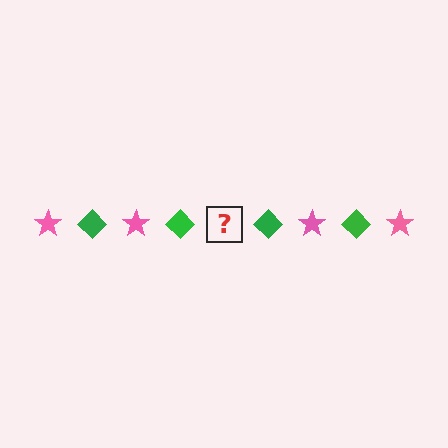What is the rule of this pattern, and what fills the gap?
The rule is that the pattern alternates between pink star and green diamond. The gap should be filled with a pink star.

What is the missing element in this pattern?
The missing element is a pink star.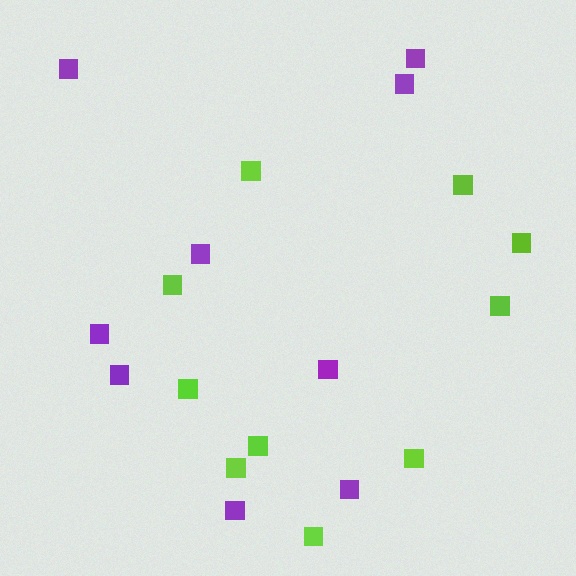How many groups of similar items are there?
There are 2 groups: one group of purple squares (9) and one group of lime squares (10).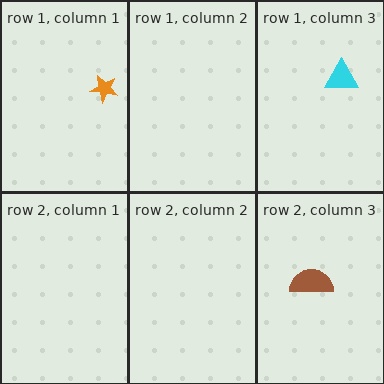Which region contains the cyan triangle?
The row 1, column 3 region.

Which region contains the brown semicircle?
The row 2, column 3 region.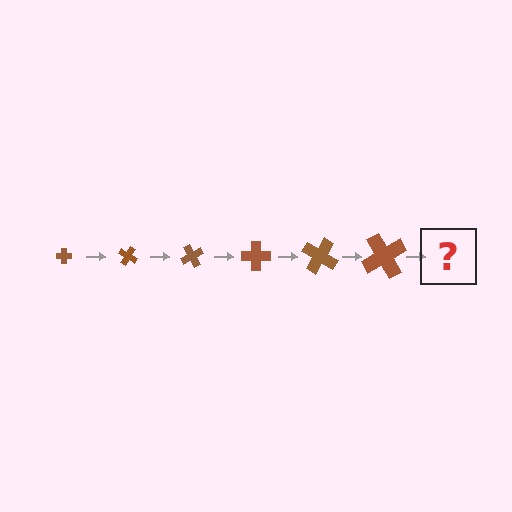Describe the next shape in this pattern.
It should be a cross, larger than the previous one and rotated 180 degrees from the start.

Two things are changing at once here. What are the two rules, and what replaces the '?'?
The two rules are that the cross grows larger each step and it rotates 30 degrees each step. The '?' should be a cross, larger than the previous one and rotated 180 degrees from the start.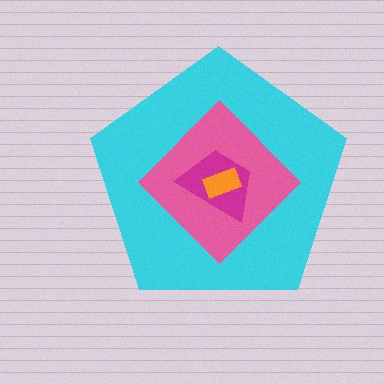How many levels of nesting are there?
4.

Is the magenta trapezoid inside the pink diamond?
Yes.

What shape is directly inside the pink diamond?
The magenta trapezoid.